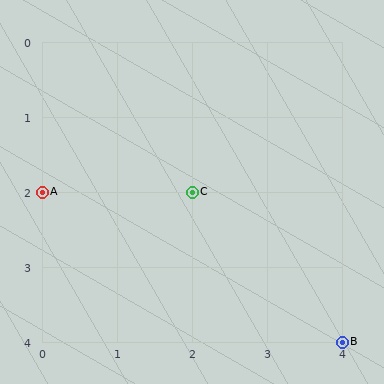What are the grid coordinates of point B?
Point B is at grid coordinates (4, 4).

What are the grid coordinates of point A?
Point A is at grid coordinates (0, 2).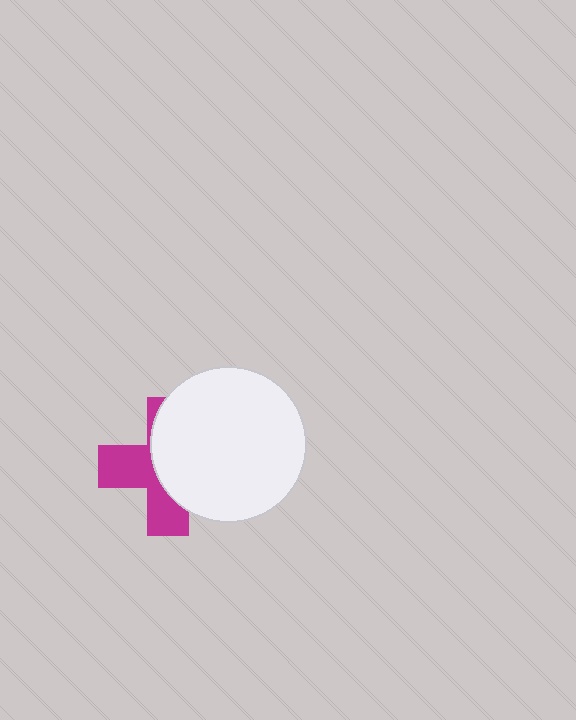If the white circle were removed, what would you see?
You would see the complete magenta cross.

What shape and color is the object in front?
The object in front is a white circle.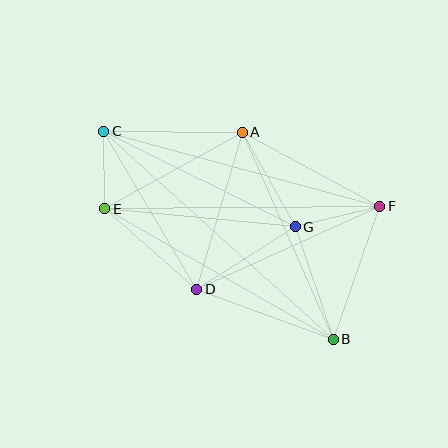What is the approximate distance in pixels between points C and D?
The distance between C and D is approximately 184 pixels.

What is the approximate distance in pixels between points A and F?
The distance between A and F is approximately 156 pixels.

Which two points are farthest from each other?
Points B and C are farthest from each other.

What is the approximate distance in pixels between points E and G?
The distance between E and G is approximately 191 pixels.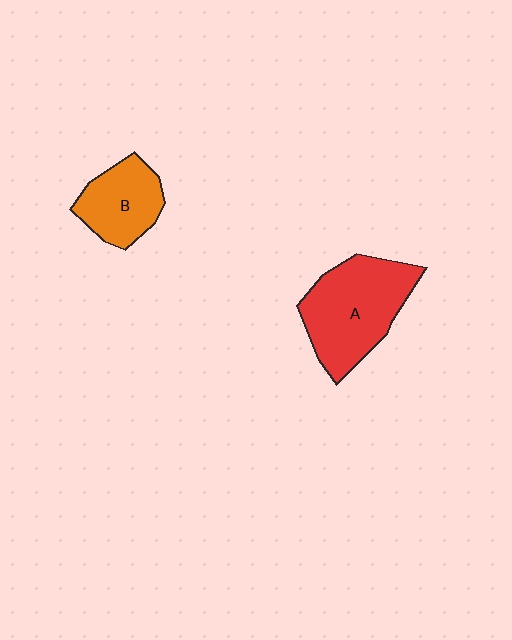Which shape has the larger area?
Shape A (red).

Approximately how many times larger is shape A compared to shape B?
Approximately 1.6 times.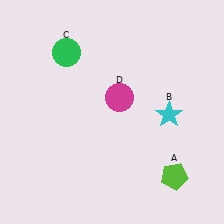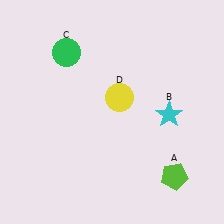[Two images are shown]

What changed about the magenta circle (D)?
In Image 1, D is magenta. In Image 2, it changed to yellow.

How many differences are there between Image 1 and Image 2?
There is 1 difference between the two images.